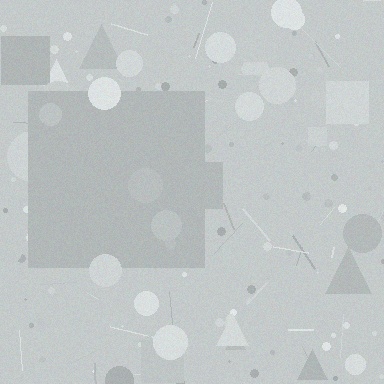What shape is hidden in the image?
A square is hidden in the image.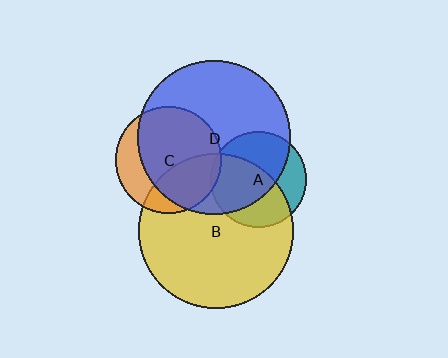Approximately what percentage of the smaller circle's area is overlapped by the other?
Approximately 65%.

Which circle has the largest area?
Circle B (yellow).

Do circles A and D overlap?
Yes.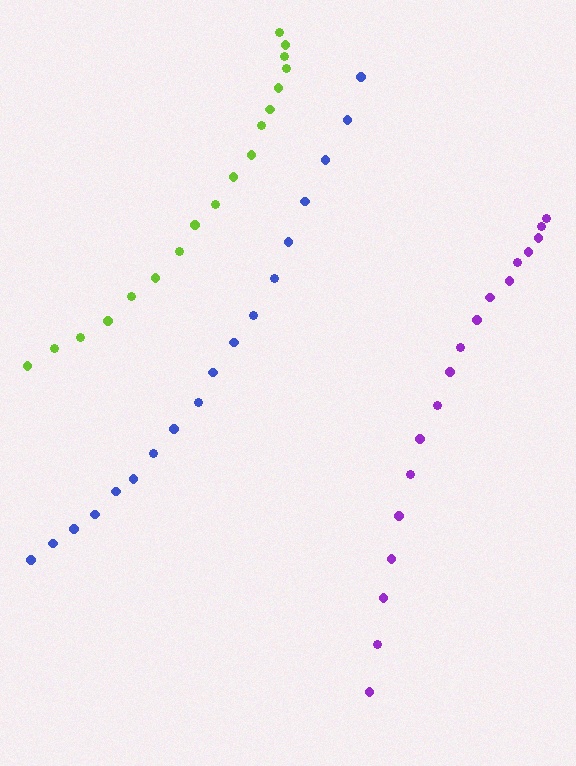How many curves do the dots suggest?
There are 3 distinct paths.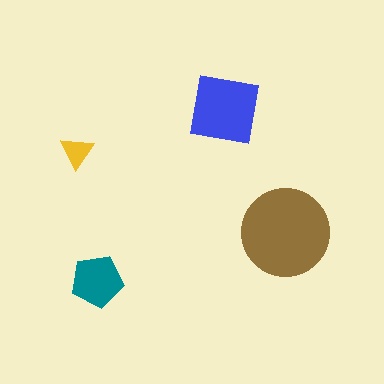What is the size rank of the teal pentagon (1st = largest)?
3rd.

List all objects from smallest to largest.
The yellow triangle, the teal pentagon, the blue square, the brown circle.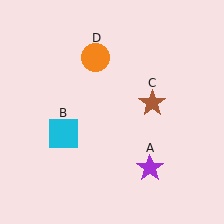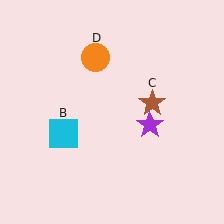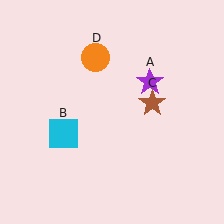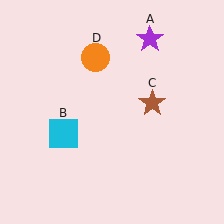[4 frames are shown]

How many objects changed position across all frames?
1 object changed position: purple star (object A).